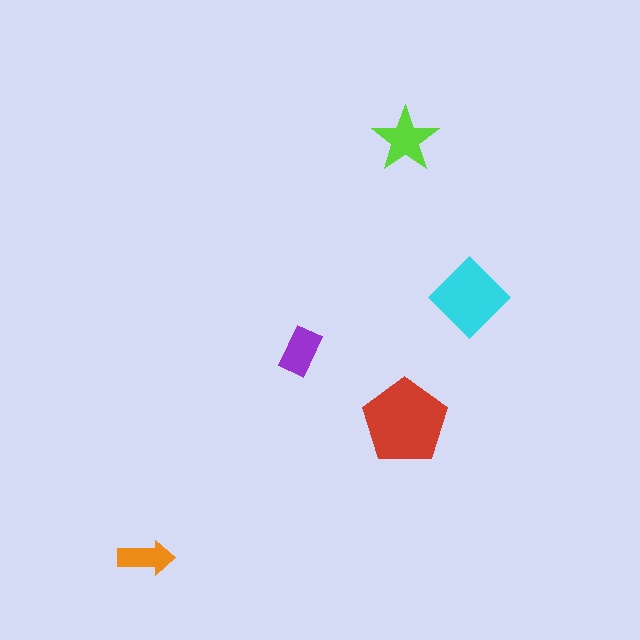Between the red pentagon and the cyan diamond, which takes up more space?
The red pentagon.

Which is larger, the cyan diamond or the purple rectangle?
The cyan diamond.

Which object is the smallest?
The orange arrow.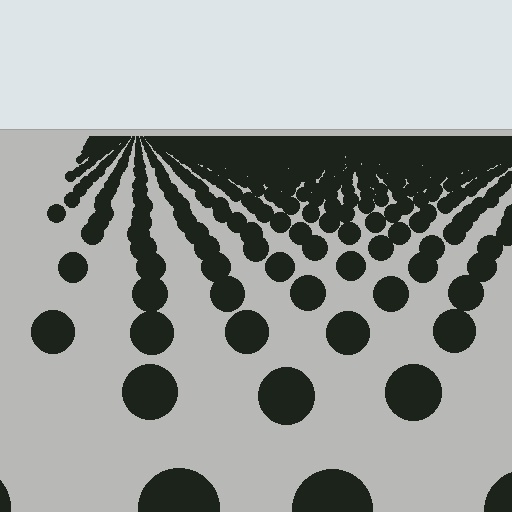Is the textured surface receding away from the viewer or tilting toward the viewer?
The surface is receding away from the viewer. Texture elements get smaller and denser toward the top.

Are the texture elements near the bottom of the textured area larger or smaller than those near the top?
Larger. Near the bottom, elements are closer to the viewer and appear at a bigger on-screen size.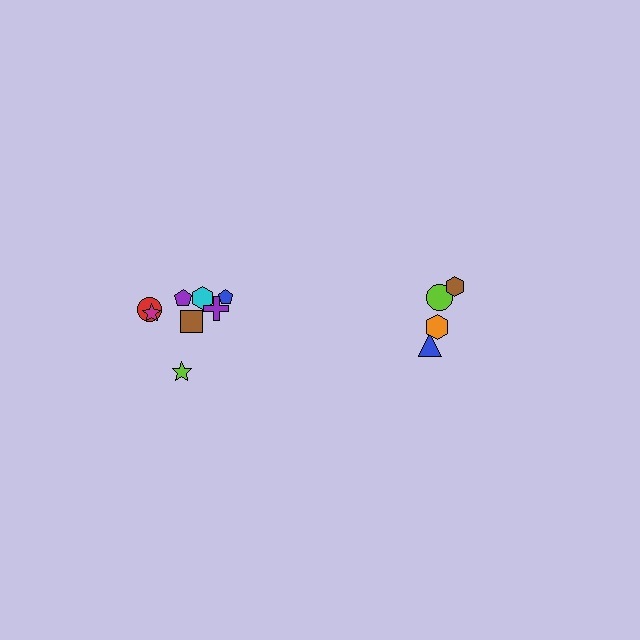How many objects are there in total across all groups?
There are 12 objects.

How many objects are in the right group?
There are 4 objects.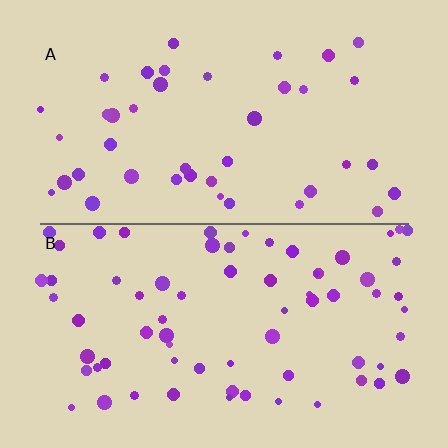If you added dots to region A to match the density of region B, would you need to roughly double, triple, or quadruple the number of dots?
Approximately double.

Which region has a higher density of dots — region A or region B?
B (the bottom).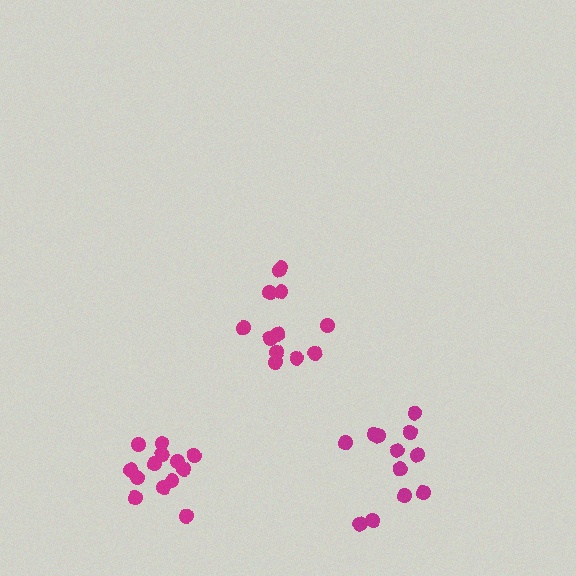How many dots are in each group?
Group 1: 12 dots, Group 2: 13 dots, Group 3: 12 dots (37 total).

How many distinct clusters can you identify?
There are 3 distinct clusters.